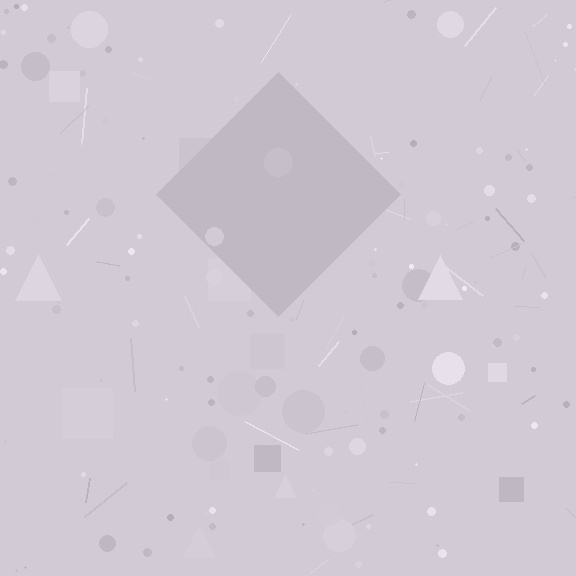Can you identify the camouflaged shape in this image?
The camouflaged shape is a diamond.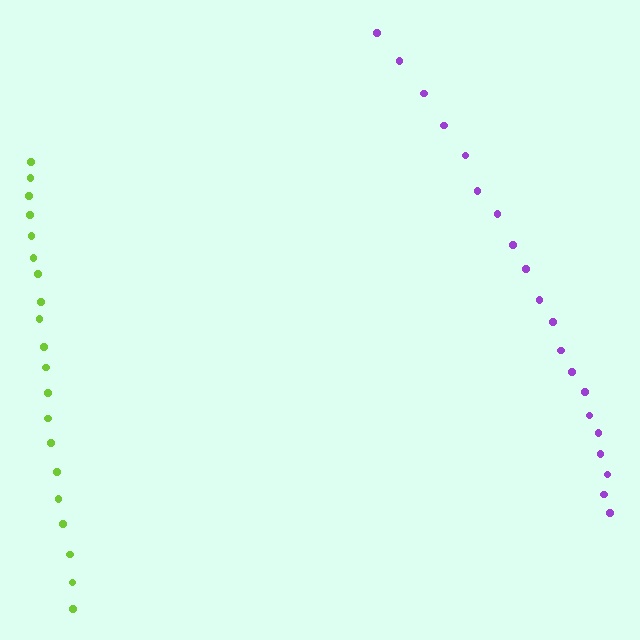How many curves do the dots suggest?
There are 2 distinct paths.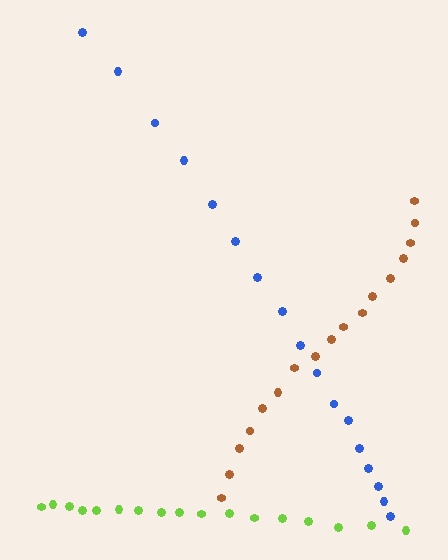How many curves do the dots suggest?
There are 3 distinct paths.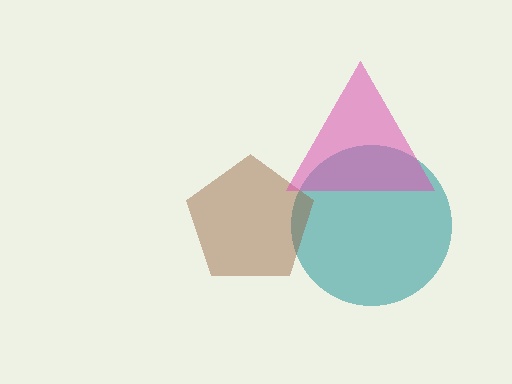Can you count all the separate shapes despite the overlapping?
Yes, there are 3 separate shapes.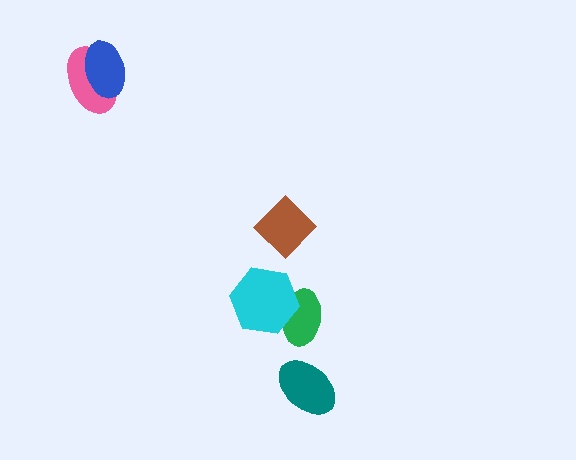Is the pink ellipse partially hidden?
Yes, it is partially covered by another shape.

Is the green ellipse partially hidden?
Yes, it is partially covered by another shape.